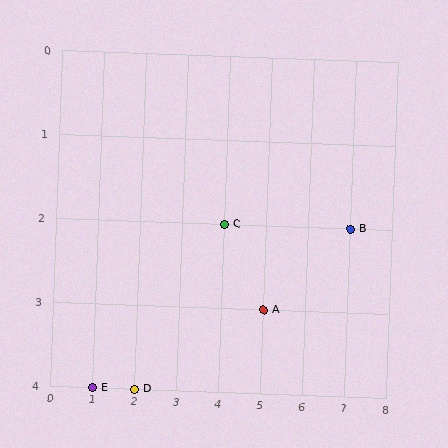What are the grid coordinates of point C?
Point C is at grid coordinates (4, 2).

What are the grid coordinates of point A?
Point A is at grid coordinates (5, 3).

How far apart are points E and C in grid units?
Points E and C are 3 columns and 2 rows apart (about 3.6 grid units diagonally).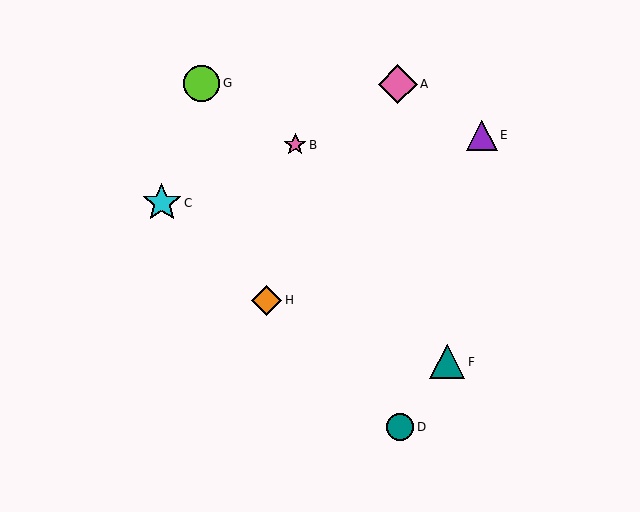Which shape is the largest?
The pink diamond (labeled A) is the largest.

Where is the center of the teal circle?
The center of the teal circle is at (400, 427).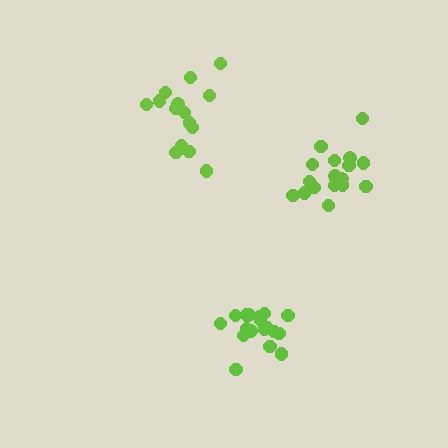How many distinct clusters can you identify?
There are 3 distinct clusters.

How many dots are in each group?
Group 1: 15 dots, Group 2: 18 dots, Group 3: 18 dots (51 total).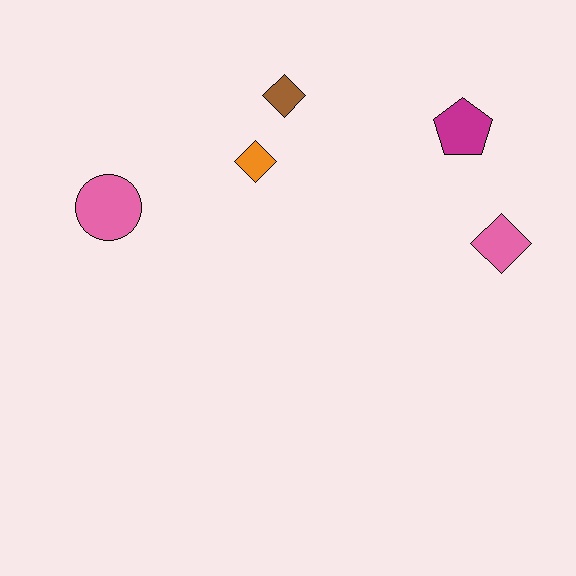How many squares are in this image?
There are no squares.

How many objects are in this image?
There are 5 objects.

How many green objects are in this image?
There are no green objects.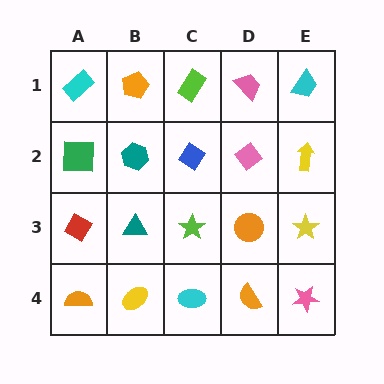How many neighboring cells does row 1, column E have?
2.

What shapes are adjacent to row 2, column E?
A cyan trapezoid (row 1, column E), a yellow star (row 3, column E), a pink diamond (row 2, column D).